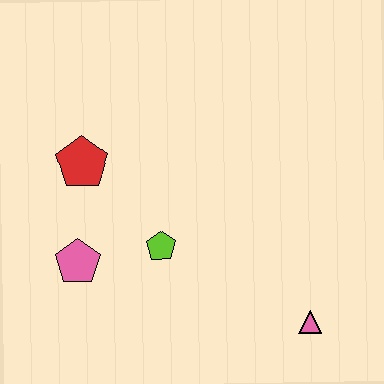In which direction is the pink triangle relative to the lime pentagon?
The pink triangle is to the right of the lime pentagon.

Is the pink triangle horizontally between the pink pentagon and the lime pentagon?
No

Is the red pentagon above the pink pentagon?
Yes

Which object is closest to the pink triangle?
The lime pentagon is closest to the pink triangle.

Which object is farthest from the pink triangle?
The red pentagon is farthest from the pink triangle.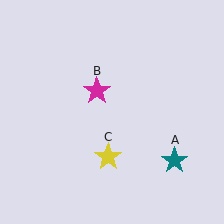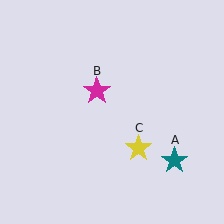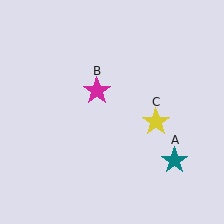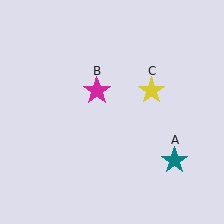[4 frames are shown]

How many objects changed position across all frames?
1 object changed position: yellow star (object C).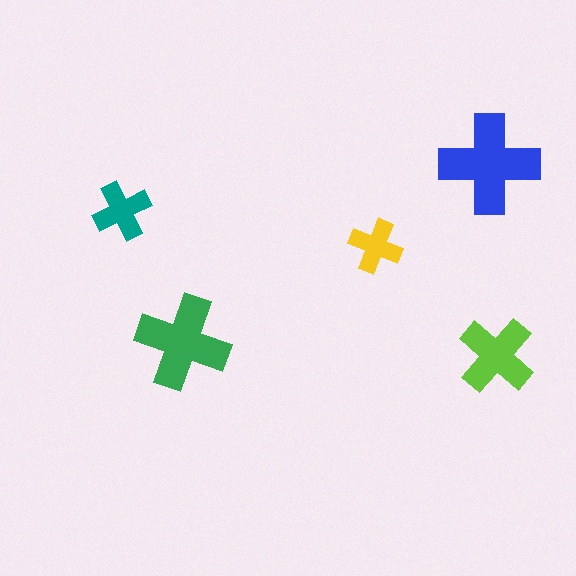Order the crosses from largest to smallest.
the blue one, the green one, the lime one, the teal one, the yellow one.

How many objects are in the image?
There are 5 objects in the image.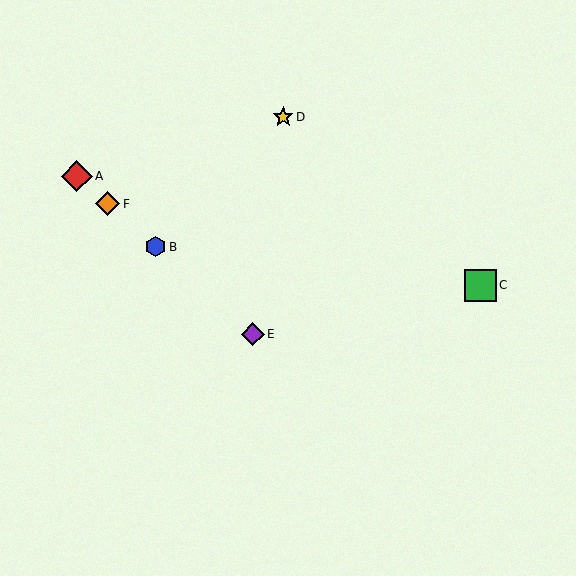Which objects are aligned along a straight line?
Objects A, B, E, F are aligned along a straight line.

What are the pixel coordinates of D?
Object D is at (283, 117).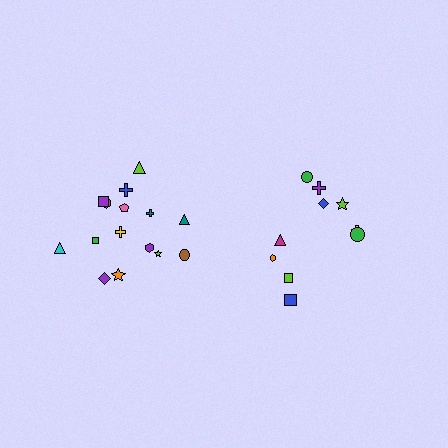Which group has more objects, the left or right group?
The left group.